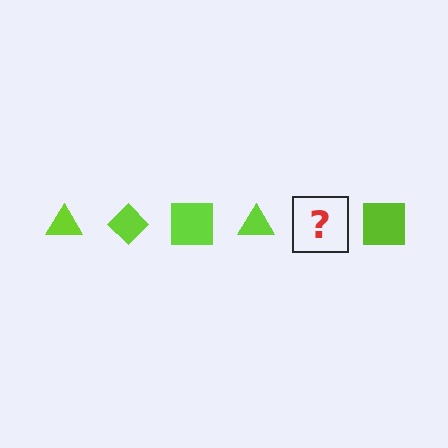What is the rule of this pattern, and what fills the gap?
The rule is that the pattern cycles through triangle, diamond, square shapes in lime. The gap should be filled with a lime diamond.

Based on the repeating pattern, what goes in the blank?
The blank should be a lime diamond.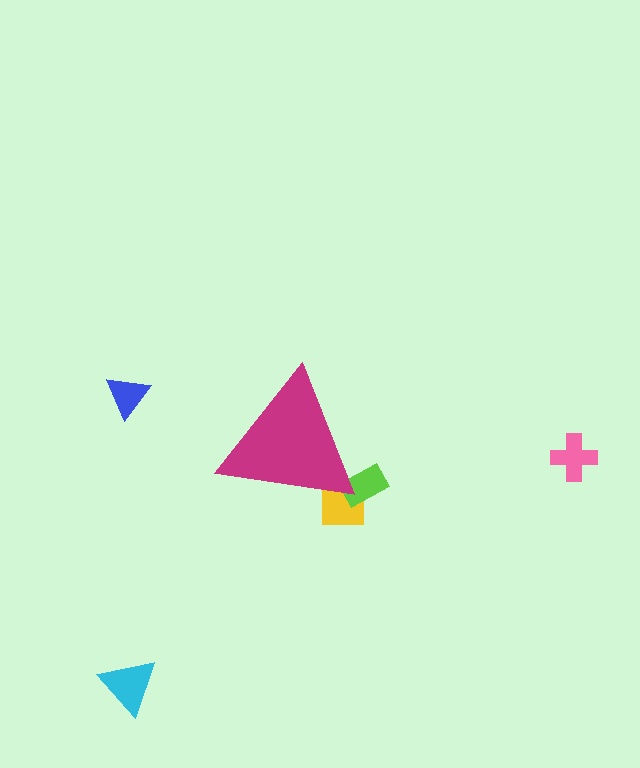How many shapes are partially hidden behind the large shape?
2 shapes are partially hidden.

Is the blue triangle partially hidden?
No, the blue triangle is fully visible.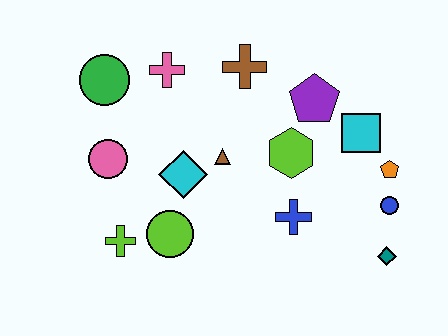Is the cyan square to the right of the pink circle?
Yes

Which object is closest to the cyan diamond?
The brown triangle is closest to the cyan diamond.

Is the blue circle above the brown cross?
No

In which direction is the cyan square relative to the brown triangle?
The cyan square is to the right of the brown triangle.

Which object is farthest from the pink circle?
The teal diamond is farthest from the pink circle.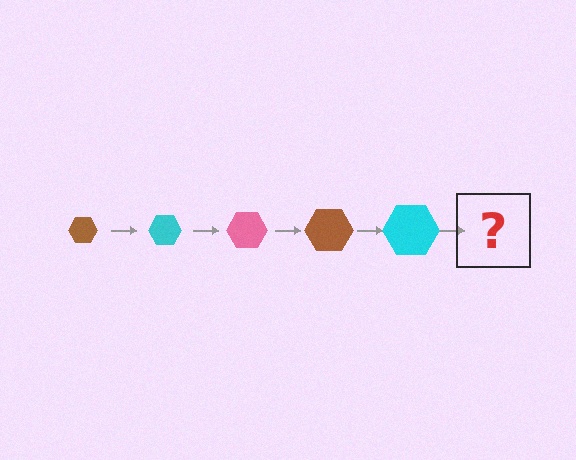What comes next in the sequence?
The next element should be a pink hexagon, larger than the previous one.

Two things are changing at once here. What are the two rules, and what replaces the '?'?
The two rules are that the hexagon grows larger each step and the color cycles through brown, cyan, and pink. The '?' should be a pink hexagon, larger than the previous one.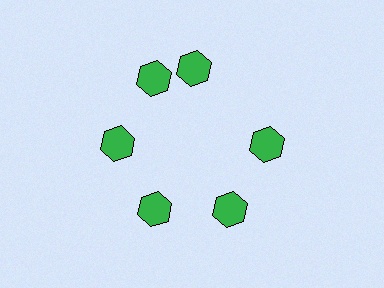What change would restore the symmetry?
The symmetry would be restored by rotating it back into even spacing with its neighbors so that all 6 hexagons sit at equal angles and equal distance from the center.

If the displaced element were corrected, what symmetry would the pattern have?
It would have 6-fold rotational symmetry — the pattern would map onto itself every 60 degrees.